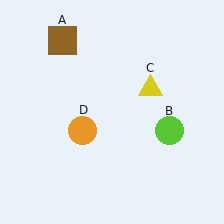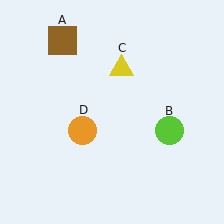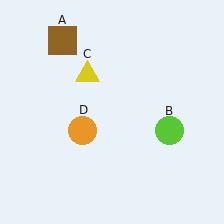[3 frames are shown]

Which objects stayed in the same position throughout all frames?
Brown square (object A) and lime circle (object B) and orange circle (object D) remained stationary.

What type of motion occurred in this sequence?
The yellow triangle (object C) rotated counterclockwise around the center of the scene.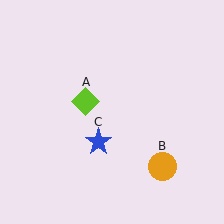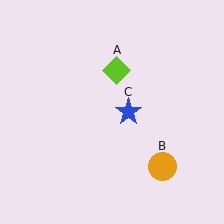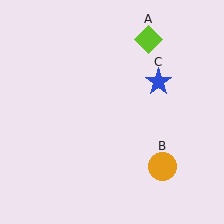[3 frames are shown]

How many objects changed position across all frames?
2 objects changed position: lime diamond (object A), blue star (object C).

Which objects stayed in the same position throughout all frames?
Orange circle (object B) remained stationary.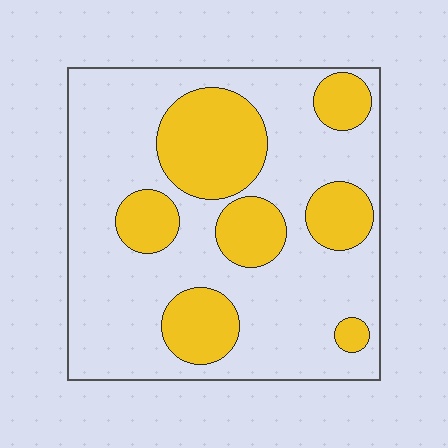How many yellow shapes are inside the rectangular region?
7.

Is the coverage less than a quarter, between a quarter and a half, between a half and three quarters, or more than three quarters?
Between a quarter and a half.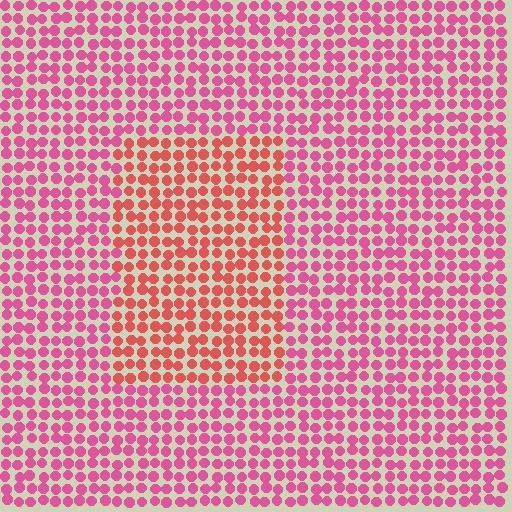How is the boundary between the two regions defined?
The boundary is defined purely by a slight shift in hue (about 30 degrees). Spacing, size, and orientation are identical on both sides.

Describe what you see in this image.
The image is filled with small pink elements in a uniform arrangement. A rectangle-shaped region is visible where the elements are tinted to a slightly different hue, forming a subtle color boundary.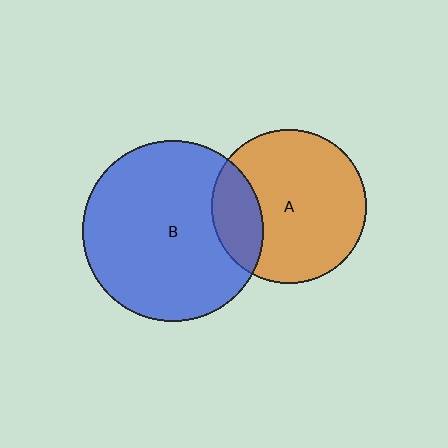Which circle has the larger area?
Circle B (blue).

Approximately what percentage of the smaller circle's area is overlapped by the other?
Approximately 20%.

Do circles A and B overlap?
Yes.